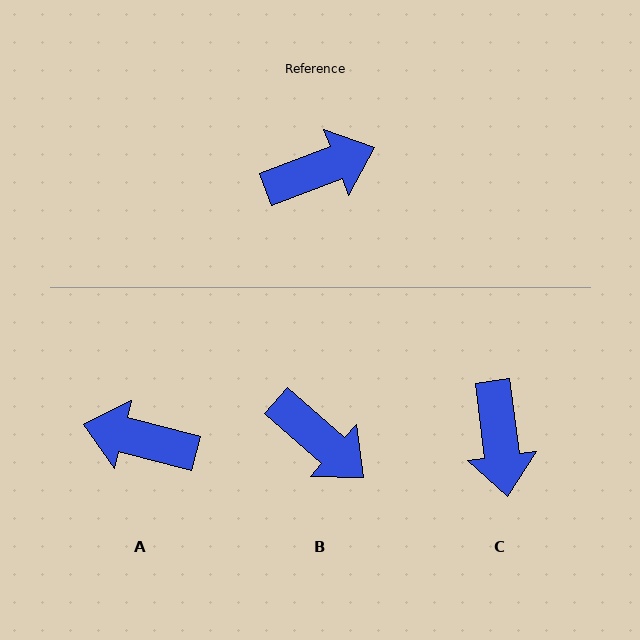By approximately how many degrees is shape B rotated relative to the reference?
Approximately 62 degrees clockwise.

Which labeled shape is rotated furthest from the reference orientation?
A, about 144 degrees away.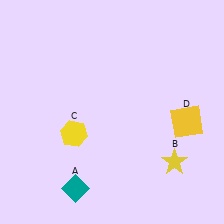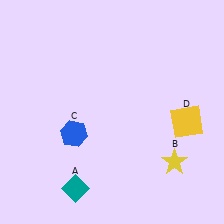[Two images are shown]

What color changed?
The hexagon (C) changed from yellow in Image 1 to blue in Image 2.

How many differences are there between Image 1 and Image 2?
There is 1 difference between the two images.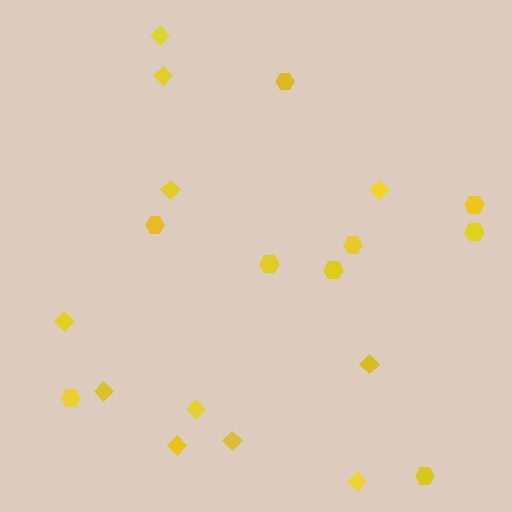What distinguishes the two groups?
There are 2 groups: one group of diamonds (11) and one group of hexagons (9).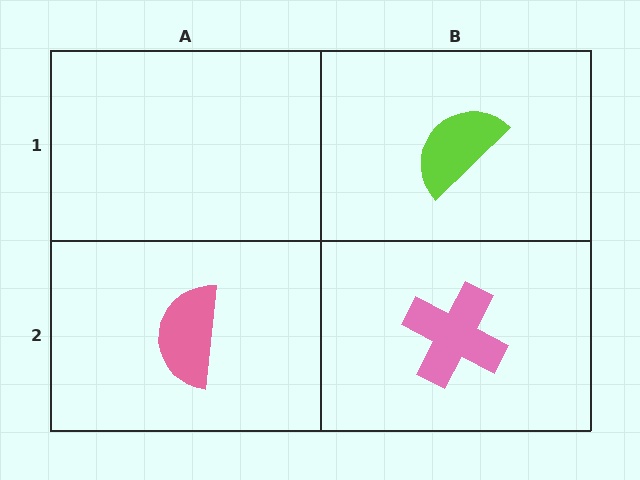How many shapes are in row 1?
1 shape.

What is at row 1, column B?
A lime semicircle.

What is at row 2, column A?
A pink semicircle.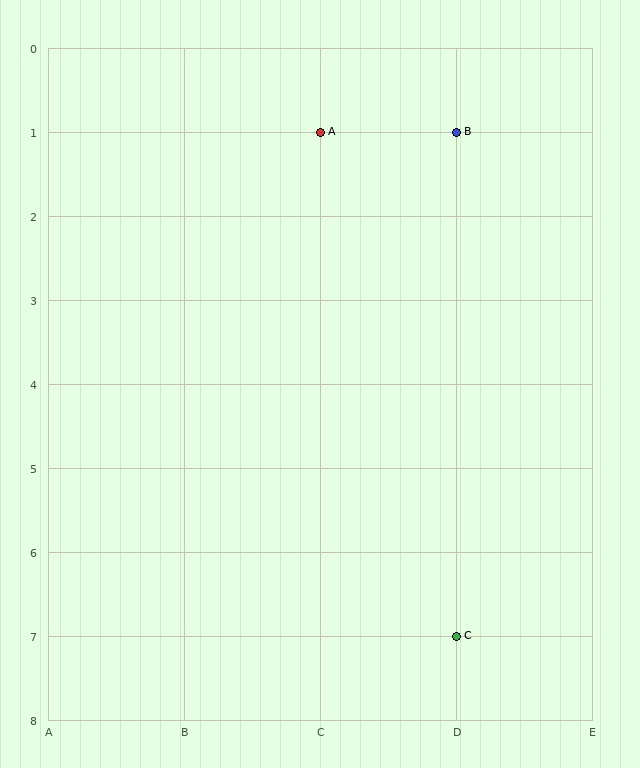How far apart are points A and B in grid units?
Points A and B are 1 column apart.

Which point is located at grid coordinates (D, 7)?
Point C is at (D, 7).